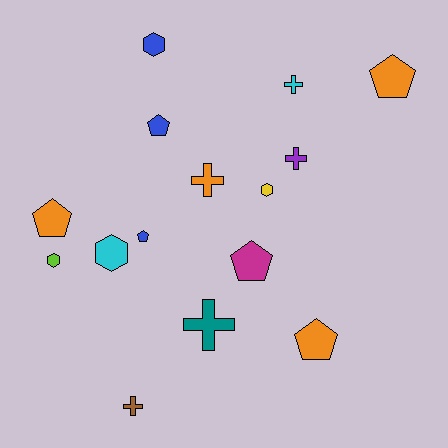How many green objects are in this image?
There are no green objects.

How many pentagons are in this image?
There are 6 pentagons.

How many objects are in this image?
There are 15 objects.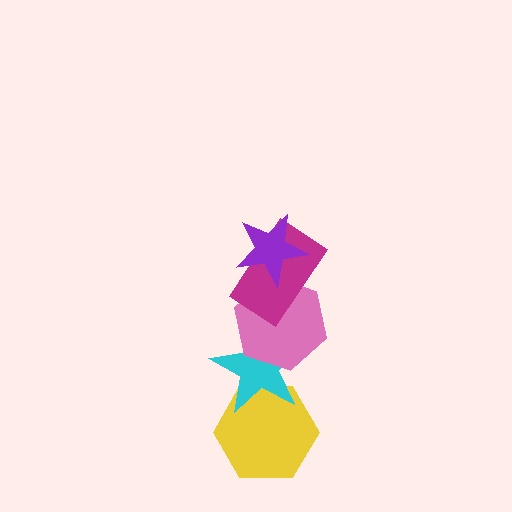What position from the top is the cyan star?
The cyan star is 4th from the top.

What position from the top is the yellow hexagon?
The yellow hexagon is 5th from the top.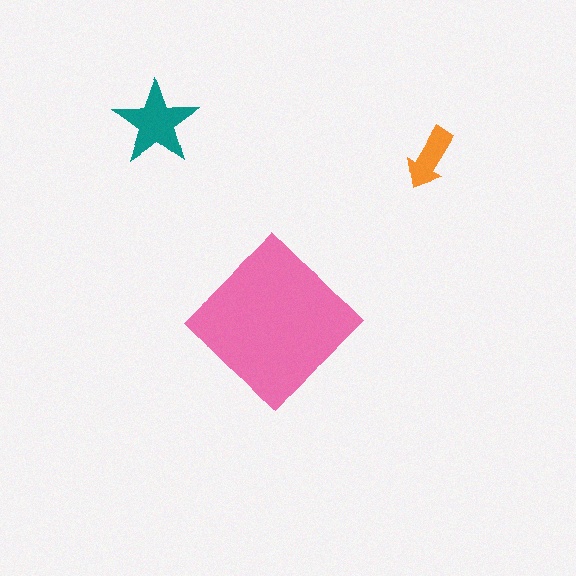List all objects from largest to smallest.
The pink diamond, the teal star, the orange arrow.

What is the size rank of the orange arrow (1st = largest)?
3rd.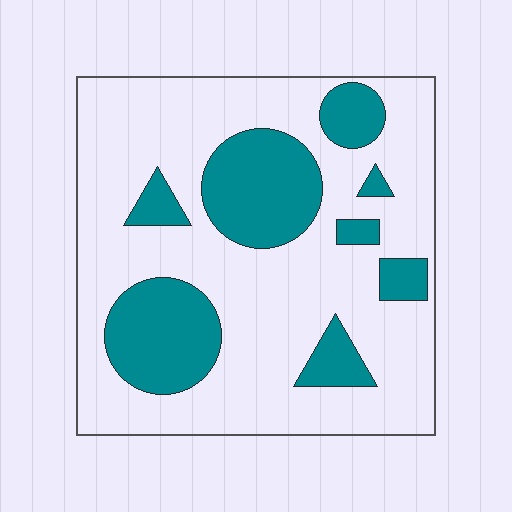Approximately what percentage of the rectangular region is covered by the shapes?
Approximately 25%.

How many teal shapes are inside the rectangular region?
8.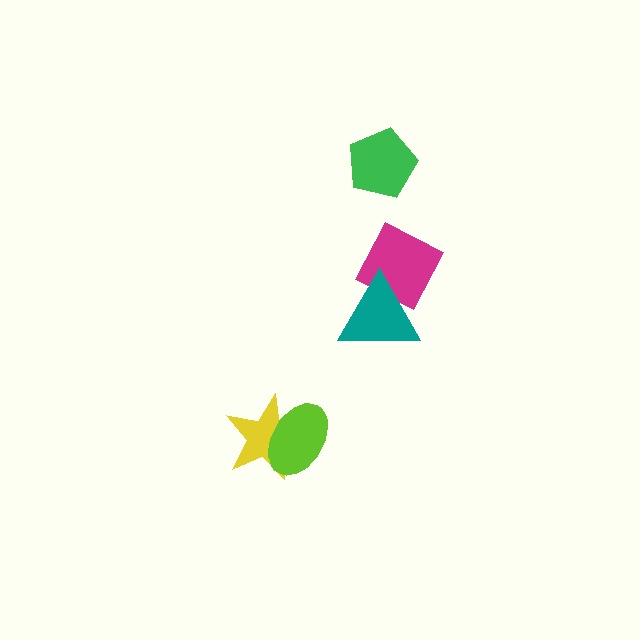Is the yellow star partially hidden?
Yes, it is partially covered by another shape.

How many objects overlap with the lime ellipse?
1 object overlaps with the lime ellipse.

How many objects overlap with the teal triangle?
1 object overlaps with the teal triangle.